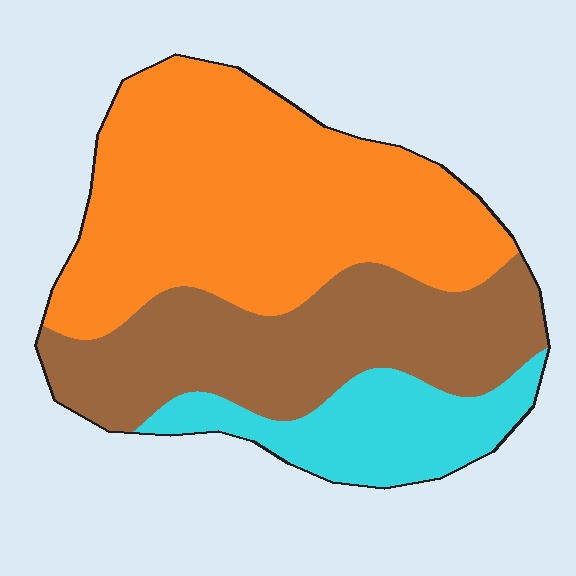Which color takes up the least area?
Cyan, at roughly 15%.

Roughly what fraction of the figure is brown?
Brown covers around 35% of the figure.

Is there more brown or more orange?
Orange.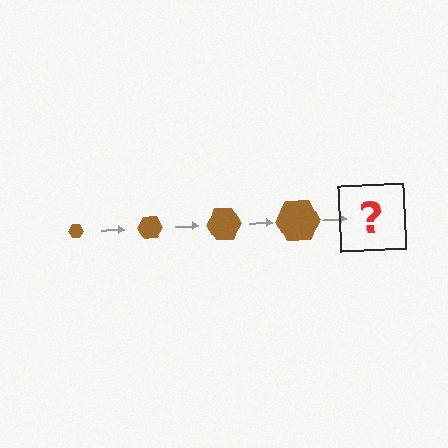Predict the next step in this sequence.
The next step is a brown hexagon, larger than the previous one.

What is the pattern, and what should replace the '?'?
The pattern is that the hexagon gets progressively larger each step. The '?' should be a brown hexagon, larger than the previous one.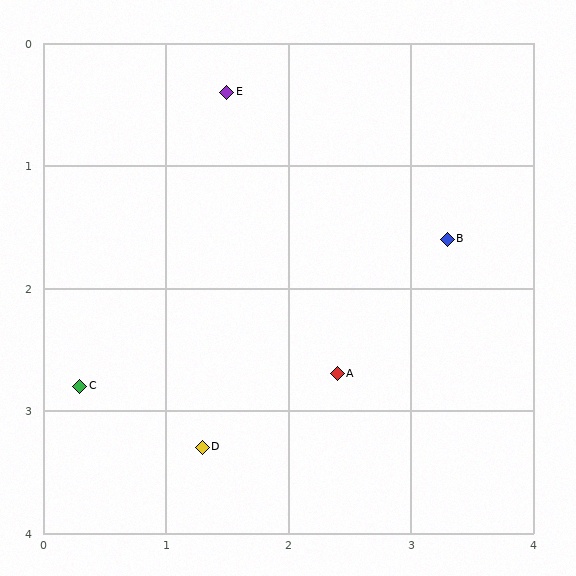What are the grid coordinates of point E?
Point E is at approximately (1.5, 0.4).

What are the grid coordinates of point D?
Point D is at approximately (1.3, 3.3).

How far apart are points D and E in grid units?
Points D and E are about 2.9 grid units apart.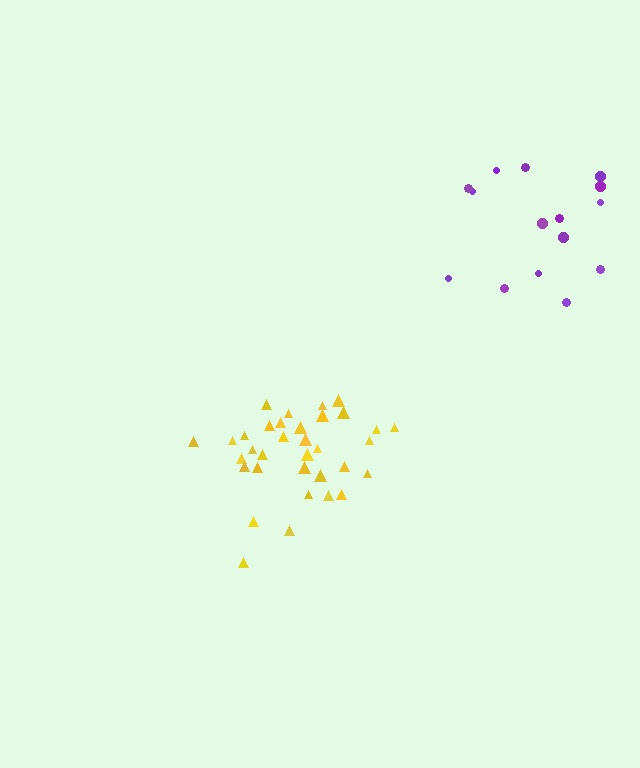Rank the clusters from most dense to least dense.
yellow, purple.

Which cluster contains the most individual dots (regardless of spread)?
Yellow (34).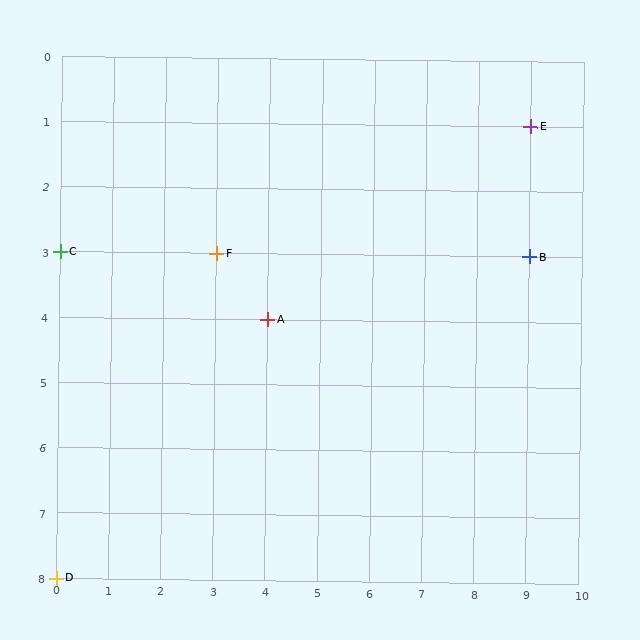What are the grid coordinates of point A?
Point A is at grid coordinates (4, 4).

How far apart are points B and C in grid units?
Points B and C are 9 columns apart.